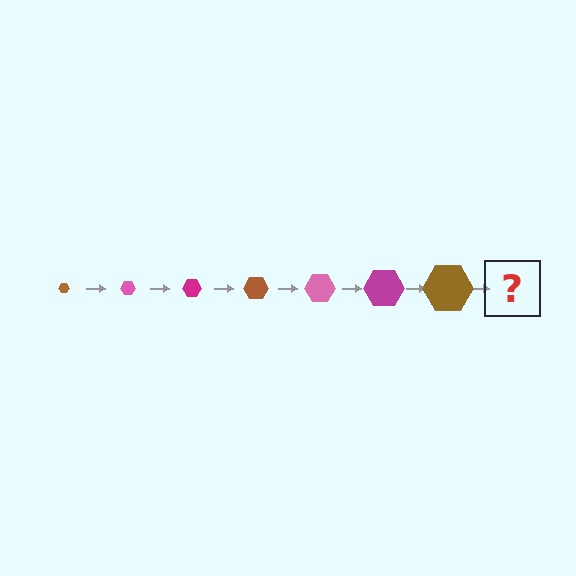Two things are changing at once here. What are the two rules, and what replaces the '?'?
The two rules are that the hexagon grows larger each step and the color cycles through brown, pink, and magenta. The '?' should be a pink hexagon, larger than the previous one.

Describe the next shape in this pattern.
It should be a pink hexagon, larger than the previous one.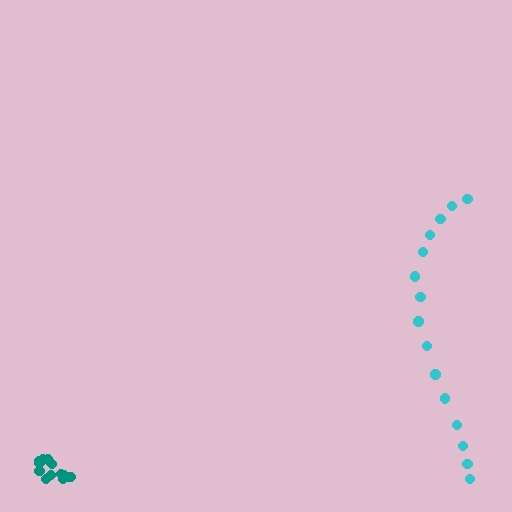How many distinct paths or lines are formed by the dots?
There are 2 distinct paths.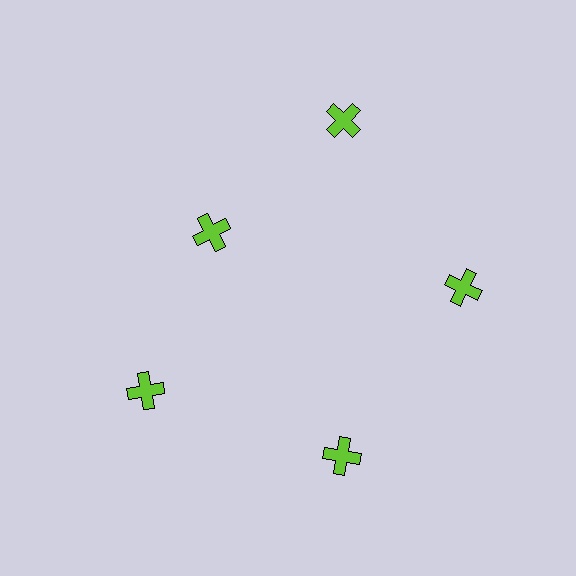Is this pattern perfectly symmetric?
No. The 5 lime crosses are arranged in a ring, but one element near the 10 o'clock position is pulled inward toward the center, breaking the 5-fold rotational symmetry.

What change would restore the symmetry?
The symmetry would be restored by moving it outward, back onto the ring so that all 5 crosses sit at equal angles and equal distance from the center.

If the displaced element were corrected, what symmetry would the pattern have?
It would have 5-fold rotational symmetry — the pattern would map onto itself every 72 degrees.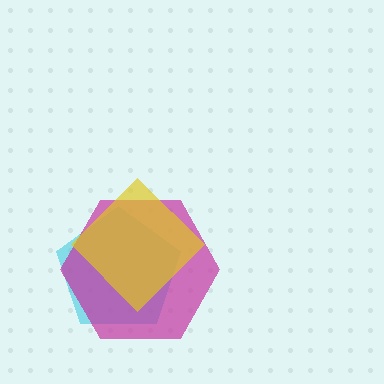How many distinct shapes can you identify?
There are 3 distinct shapes: a cyan pentagon, a magenta hexagon, a yellow diamond.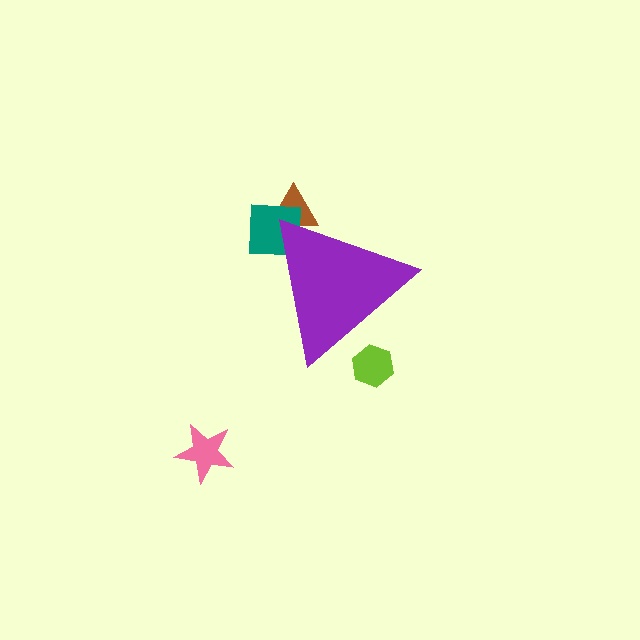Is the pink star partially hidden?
No, the pink star is fully visible.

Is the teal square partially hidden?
Yes, the teal square is partially hidden behind the purple triangle.